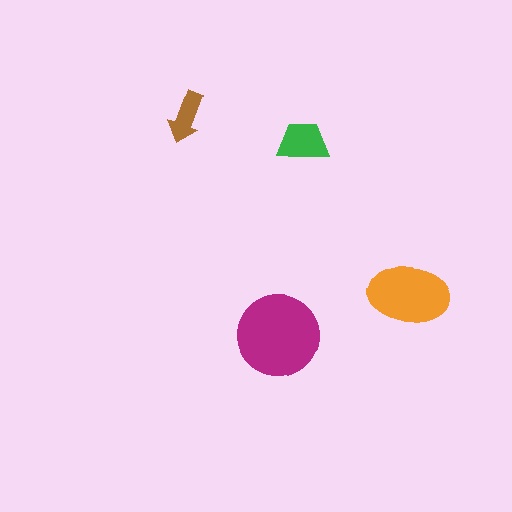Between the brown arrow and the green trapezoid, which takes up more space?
The green trapezoid.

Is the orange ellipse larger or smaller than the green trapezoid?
Larger.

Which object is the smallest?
The brown arrow.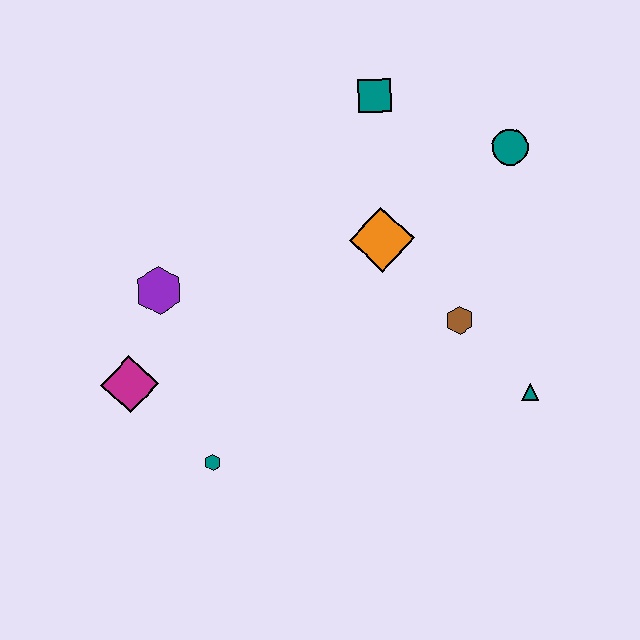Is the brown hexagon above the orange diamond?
No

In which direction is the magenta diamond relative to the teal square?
The magenta diamond is below the teal square.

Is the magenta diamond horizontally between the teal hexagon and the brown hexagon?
No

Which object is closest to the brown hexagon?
The teal triangle is closest to the brown hexagon.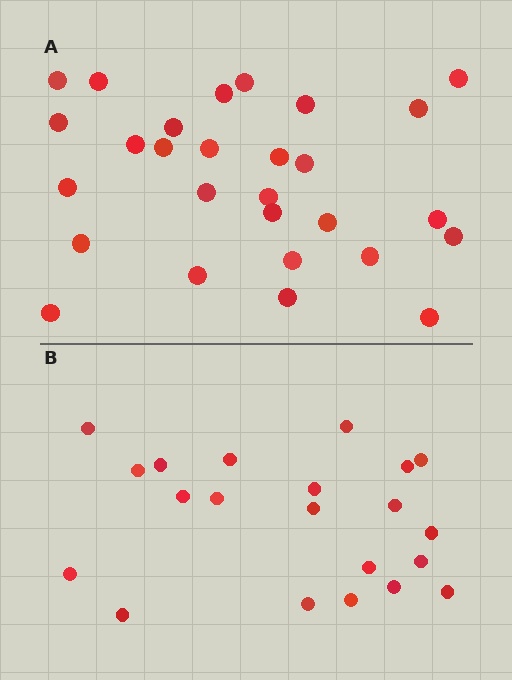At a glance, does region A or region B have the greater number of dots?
Region A (the top region) has more dots.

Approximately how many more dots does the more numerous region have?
Region A has roughly 8 or so more dots than region B.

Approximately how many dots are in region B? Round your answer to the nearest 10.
About 20 dots. (The exact count is 21, which rounds to 20.)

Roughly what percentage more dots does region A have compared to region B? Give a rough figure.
About 35% more.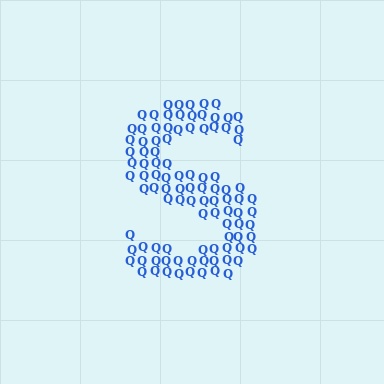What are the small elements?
The small elements are letter Q's.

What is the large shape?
The large shape is the letter S.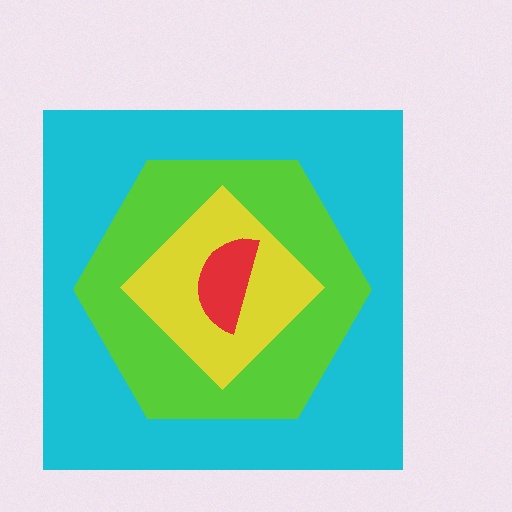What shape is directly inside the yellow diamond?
The red semicircle.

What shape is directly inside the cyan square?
The lime hexagon.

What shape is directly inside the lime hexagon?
The yellow diamond.